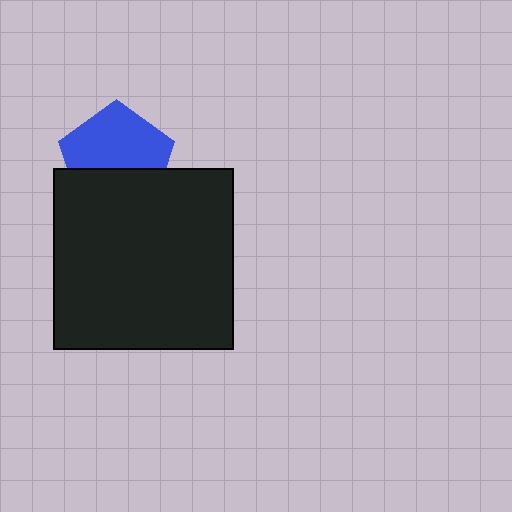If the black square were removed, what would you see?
You would see the complete blue pentagon.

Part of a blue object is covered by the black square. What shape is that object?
It is a pentagon.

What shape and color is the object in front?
The object in front is a black square.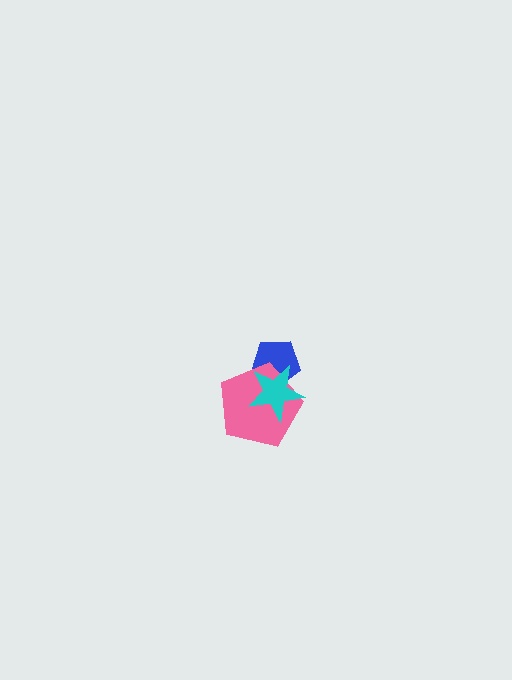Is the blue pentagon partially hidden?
Yes, it is partially covered by another shape.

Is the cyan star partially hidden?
No, no other shape covers it.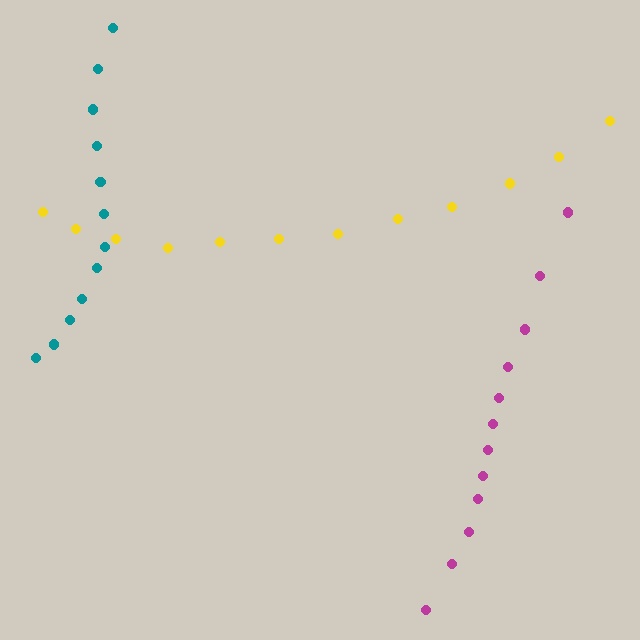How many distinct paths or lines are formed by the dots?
There are 3 distinct paths.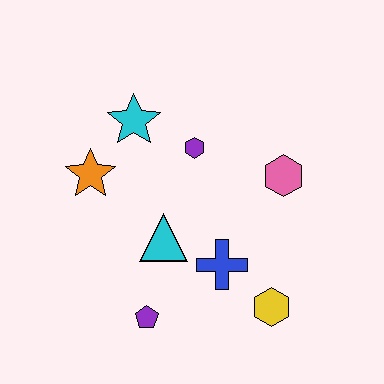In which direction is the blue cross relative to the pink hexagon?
The blue cross is below the pink hexagon.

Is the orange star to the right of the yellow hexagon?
No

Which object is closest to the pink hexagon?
The purple hexagon is closest to the pink hexagon.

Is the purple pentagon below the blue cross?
Yes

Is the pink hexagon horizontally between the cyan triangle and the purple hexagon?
No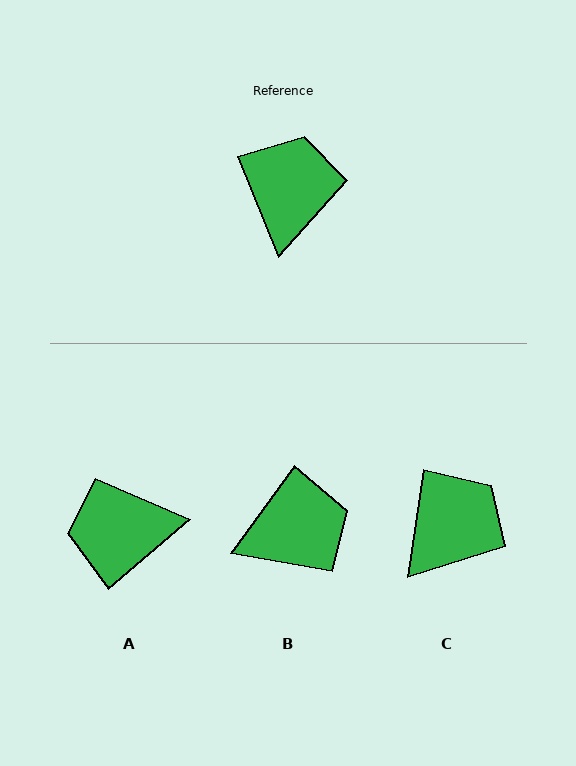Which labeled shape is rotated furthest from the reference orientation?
A, about 109 degrees away.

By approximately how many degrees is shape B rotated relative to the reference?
Approximately 58 degrees clockwise.